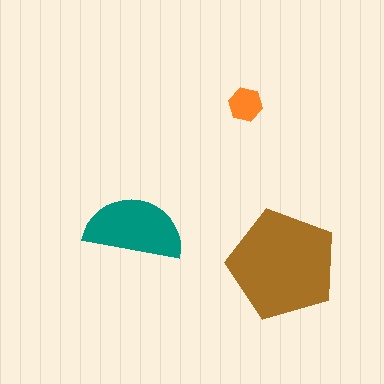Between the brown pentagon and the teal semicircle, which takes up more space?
The brown pentagon.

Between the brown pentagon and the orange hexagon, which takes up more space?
The brown pentagon.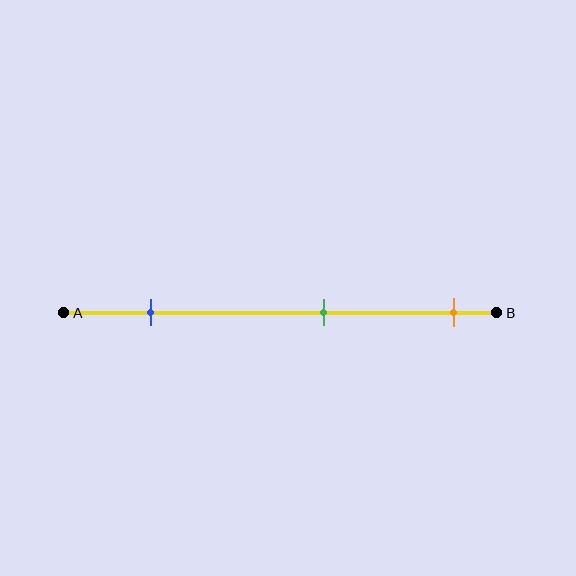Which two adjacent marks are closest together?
The green and orange marks are the closest adjacent pair.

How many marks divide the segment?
There are 3 marks dividing the segment.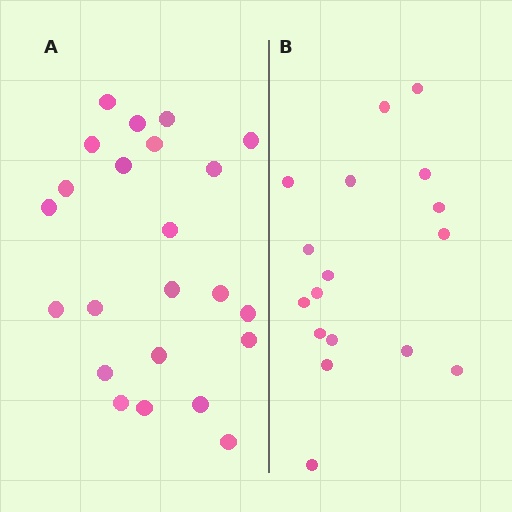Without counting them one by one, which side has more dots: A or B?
Region A (the left region) has more dots.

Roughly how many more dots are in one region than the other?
Region A has about 6 more dots than region B.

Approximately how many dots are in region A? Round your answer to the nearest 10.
About 20 dots. (The exact count is 23, which rounds to 20.)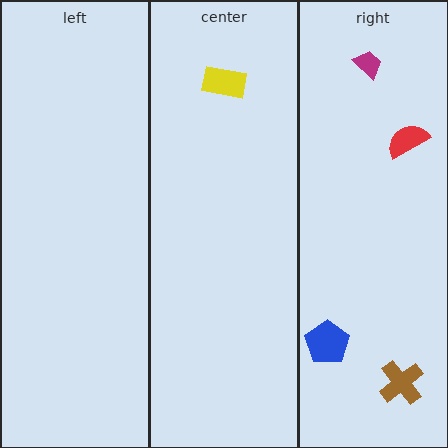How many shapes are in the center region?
1.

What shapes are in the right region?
The magenta trapezoid, the brown cross, the red semicircle, the blue pentagon.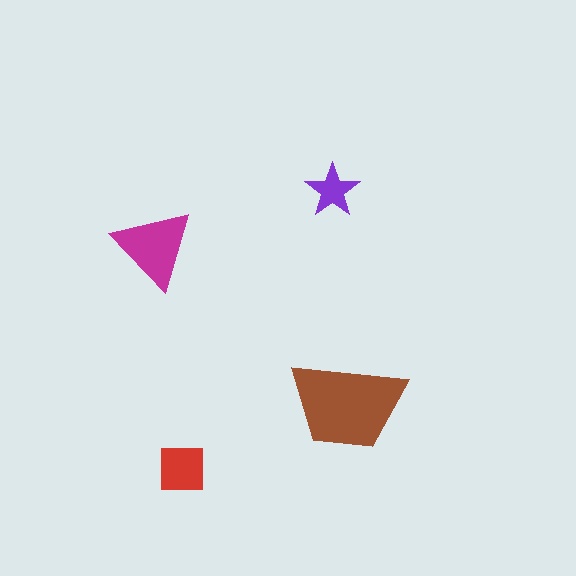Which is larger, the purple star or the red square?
The red square.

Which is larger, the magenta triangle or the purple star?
The magenta triangle.